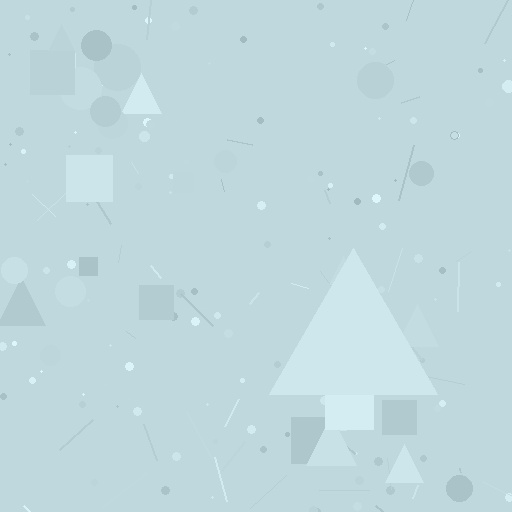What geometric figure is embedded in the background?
A triangle is embedded in the background.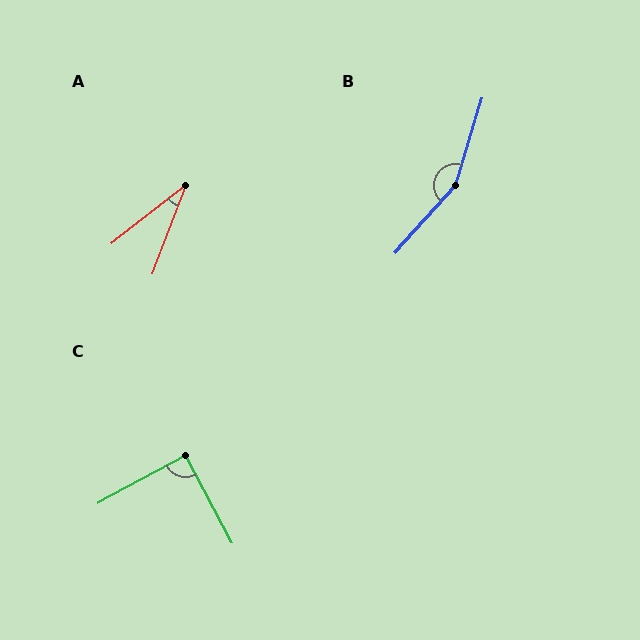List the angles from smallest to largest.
A (31°), C (90°), B (155°).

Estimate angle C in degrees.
Approximately 90 degrees.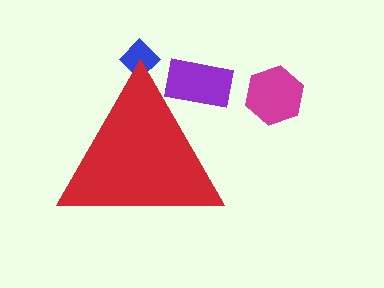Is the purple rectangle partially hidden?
Yes, the purple rectangle is partially hidden behind the red triangle.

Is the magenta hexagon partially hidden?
No, the magenta hexagon is fully visible.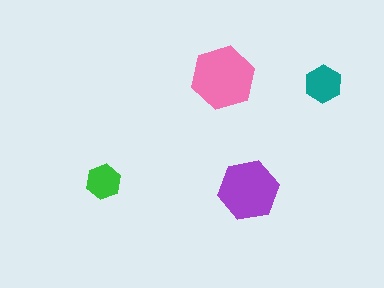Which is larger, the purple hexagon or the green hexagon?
The purple one.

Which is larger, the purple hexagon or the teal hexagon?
The purple one.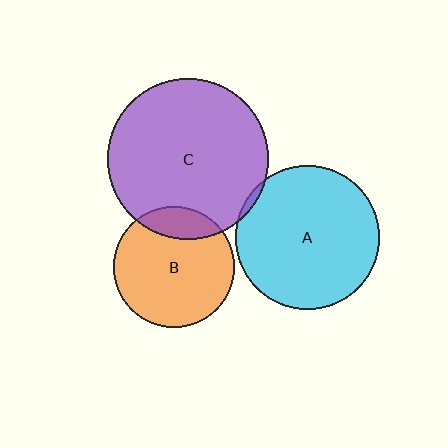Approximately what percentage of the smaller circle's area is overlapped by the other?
Approximately 15%.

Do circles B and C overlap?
Yes.